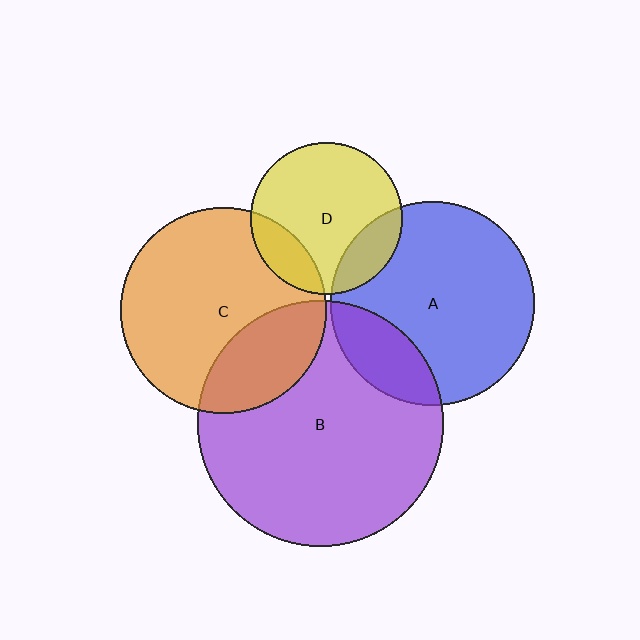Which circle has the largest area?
Circle B (purple).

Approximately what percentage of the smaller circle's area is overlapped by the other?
Approximately 25%.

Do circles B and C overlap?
Yes.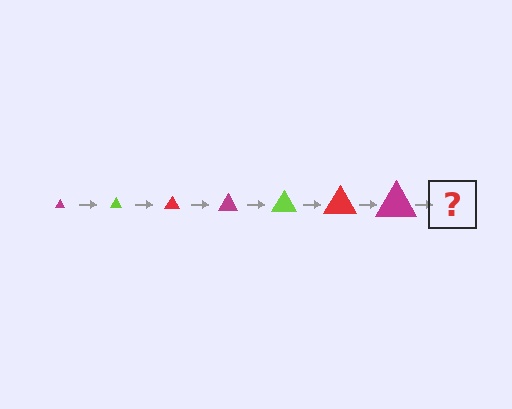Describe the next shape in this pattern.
It should be a lime triangle, larger than the previous one.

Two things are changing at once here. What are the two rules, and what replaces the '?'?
The two rules are that the triangle grows larger each step and the color cycles through magenta, lime, and red. The '?' should be a lime triangle, larger than the previous one.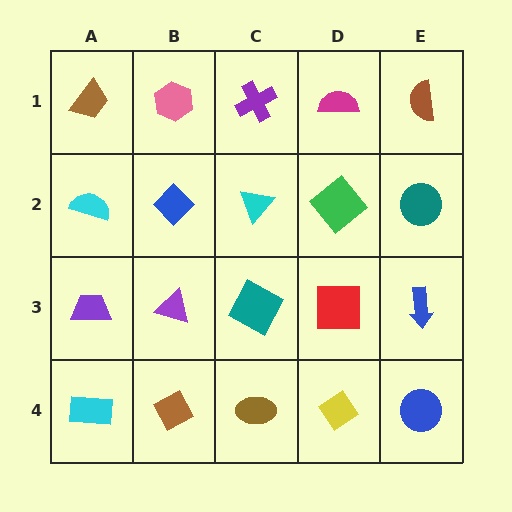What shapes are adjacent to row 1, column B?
A blue diamond (row 2, column B), a brown trapezoid (row 1, column A), a purple cross (row 1, column C).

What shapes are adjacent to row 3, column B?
A blue diamond (row 2, column B), a brown diamond (row 4, column B), a purple trapezoid (row 3, column A), a teal square (row 3, column C).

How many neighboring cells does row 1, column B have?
3.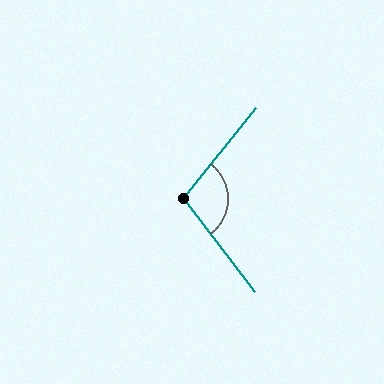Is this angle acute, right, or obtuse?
It is obtuse.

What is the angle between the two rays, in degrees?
Approximately 104 degrees.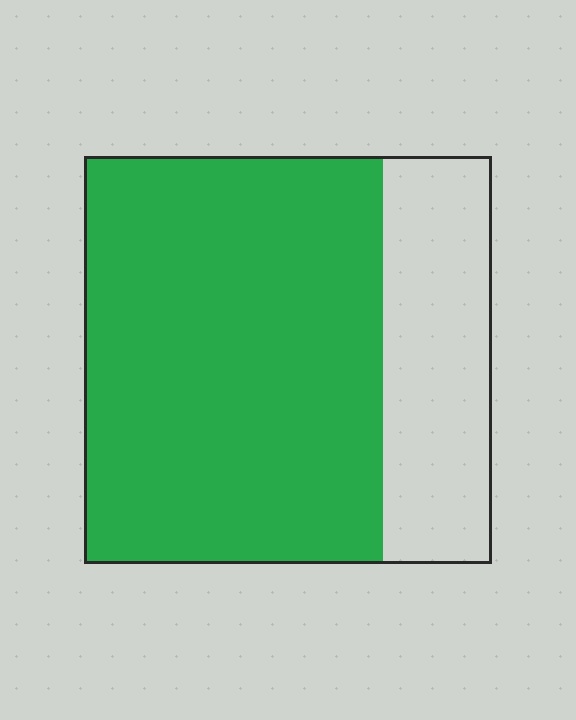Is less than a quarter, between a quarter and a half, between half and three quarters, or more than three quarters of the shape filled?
Between half and three quarters.